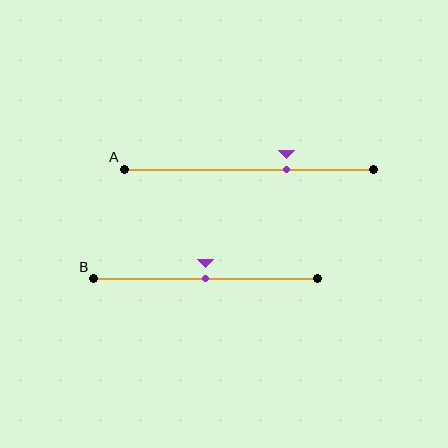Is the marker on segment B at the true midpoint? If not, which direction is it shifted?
Yes, the marker on segment B is at the true midpoint.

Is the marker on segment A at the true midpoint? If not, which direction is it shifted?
No, the marker on segment A is shifted to the right by about 15% of the segment length.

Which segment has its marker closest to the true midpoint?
Segment B has its marker closest to the true midpoint.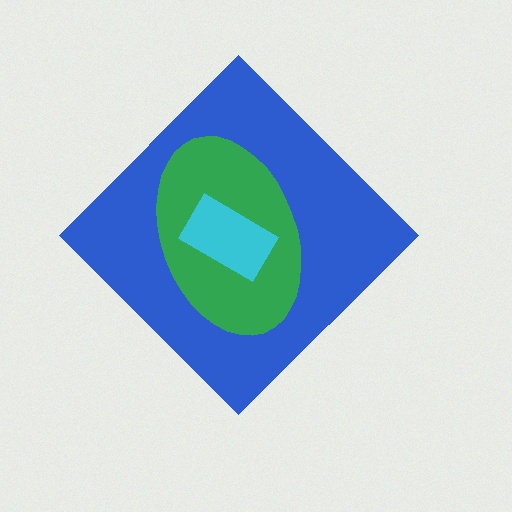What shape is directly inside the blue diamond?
The green ellipse.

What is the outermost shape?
The blue diamond.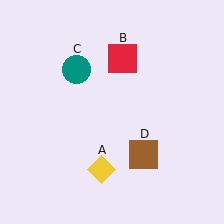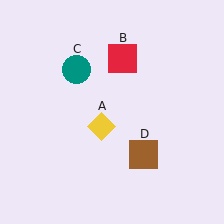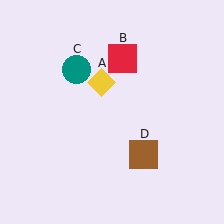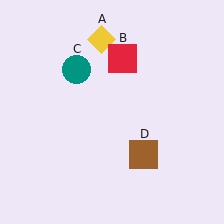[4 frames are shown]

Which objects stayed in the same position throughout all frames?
Red square (object B) and teal circle (object C) and brown square (object D) remained stationary.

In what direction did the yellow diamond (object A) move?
The yellow diamond (object A) moved up.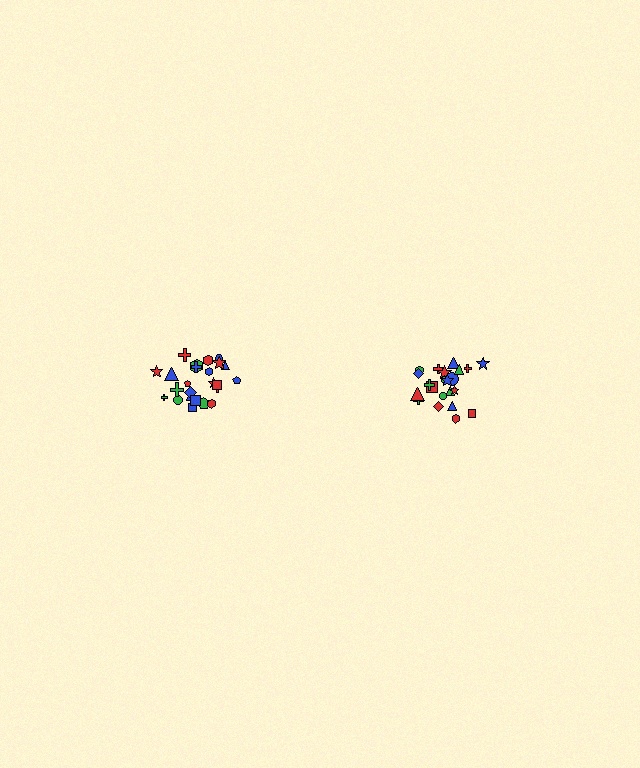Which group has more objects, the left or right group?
The left group.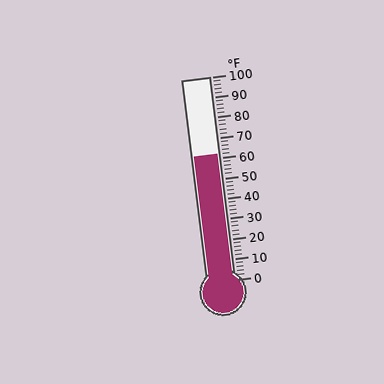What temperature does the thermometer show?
The thermometer shows approximately 62°F.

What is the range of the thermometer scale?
The thermometer scale ranges from 0°F to 100°F.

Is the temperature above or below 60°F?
The temperature is above 60°F.